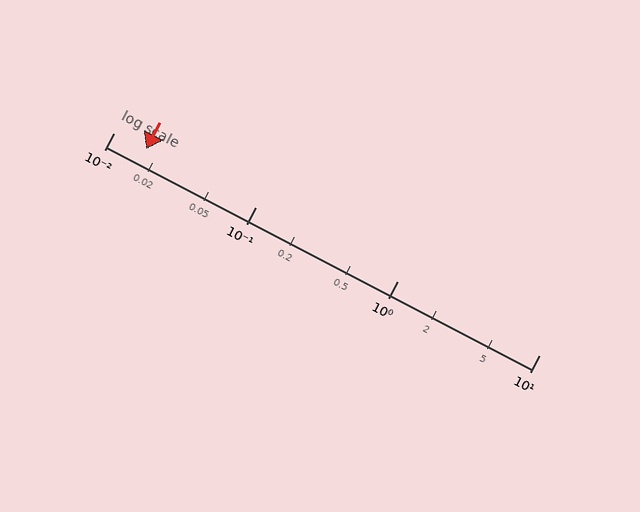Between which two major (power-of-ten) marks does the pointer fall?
The pointer is between 0.01 and 0.1.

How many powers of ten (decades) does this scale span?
The scale spans 3 decades, from 0.01 to 10.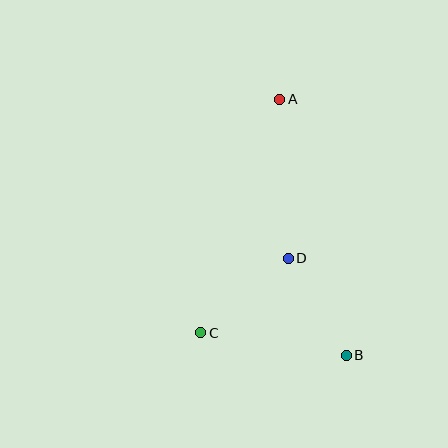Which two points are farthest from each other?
Points A and B are farthest from each other.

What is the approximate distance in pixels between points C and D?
The distance between C and D is approximately 115 pixels.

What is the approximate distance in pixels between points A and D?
The distance between A and D is approximately 159 pixels.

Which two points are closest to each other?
Points B and D are closest to each other.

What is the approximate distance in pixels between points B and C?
The distance between B and C is approximately 147 pixels.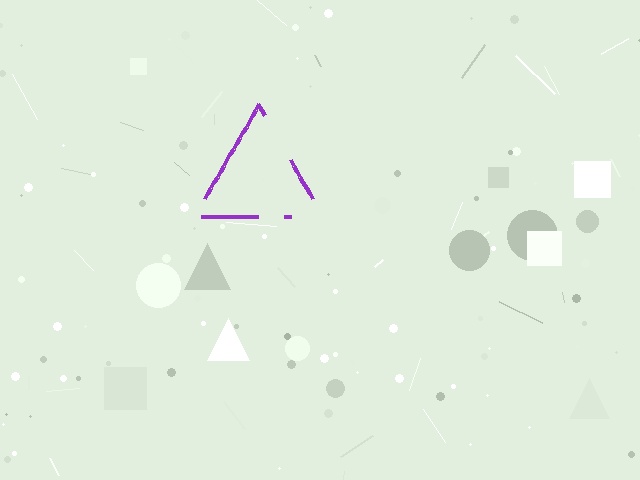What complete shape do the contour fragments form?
The contour fragments form a triangle.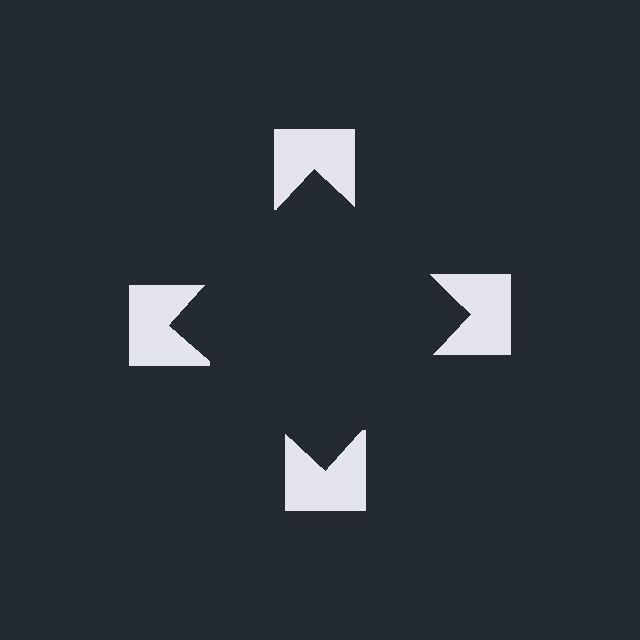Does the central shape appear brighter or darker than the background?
It typically appears slightly darker than the background, even though no actual brightness change is drawn.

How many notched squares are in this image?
There are 4 — one at each vertex of the illusory square.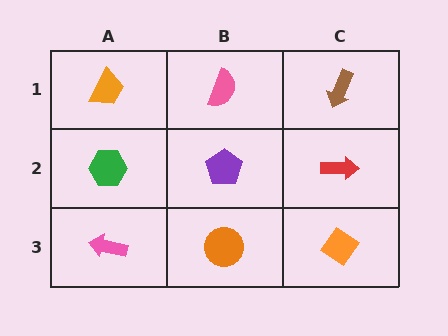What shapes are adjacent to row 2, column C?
A brown arrow (row 1, column C), an orange diamond (row 3, column C), a purple pentagon (row 2, column B).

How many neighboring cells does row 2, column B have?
4.